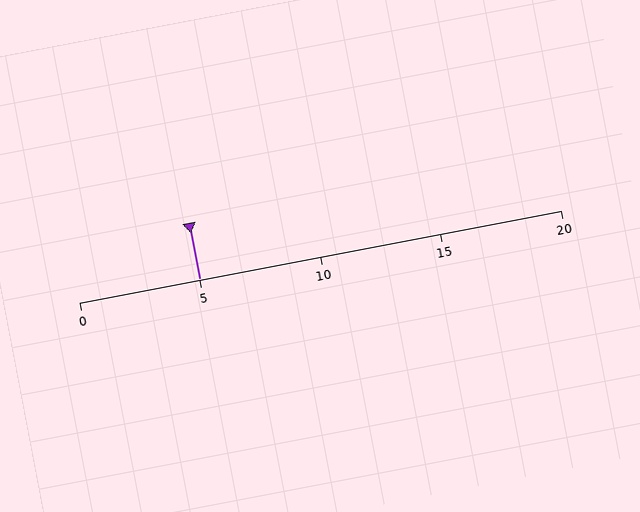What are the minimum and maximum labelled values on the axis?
The axis runs from 0 to 20.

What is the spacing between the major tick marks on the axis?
The major ticks are spaced 5 apart.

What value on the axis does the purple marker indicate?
The marker indicates approximately 5.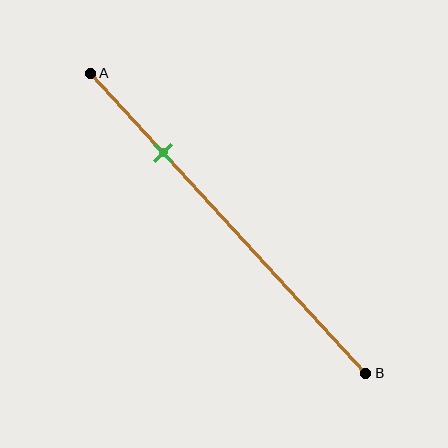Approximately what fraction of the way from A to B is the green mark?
The green mark is approximately 25% of the way from A to B.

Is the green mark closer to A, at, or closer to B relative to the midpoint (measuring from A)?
The green mark is closer to point A than the midpoint of segment AB.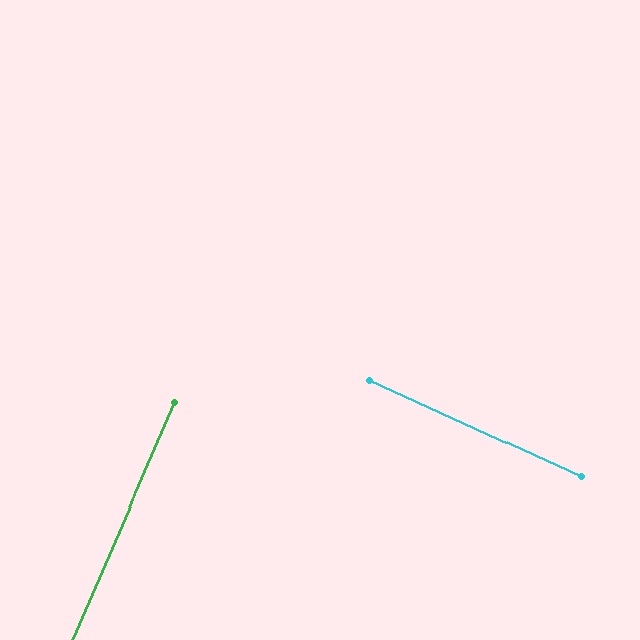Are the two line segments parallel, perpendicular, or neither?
Perpendicular — they meet at approximately 89°.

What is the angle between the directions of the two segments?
Approximately 89 degrees.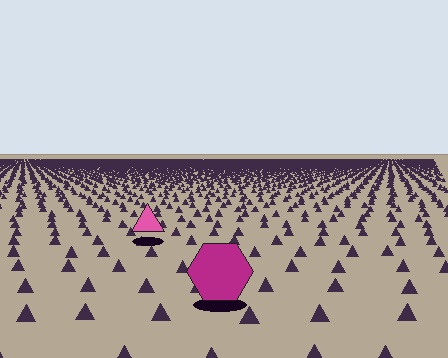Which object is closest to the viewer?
The magenta hexagon is closest. The texture marks near it are larger and more spread out.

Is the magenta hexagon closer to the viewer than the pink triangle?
Yes. The magenta hexagon is closer — you can tell from the texture gradient: the ground texture is coarser near it.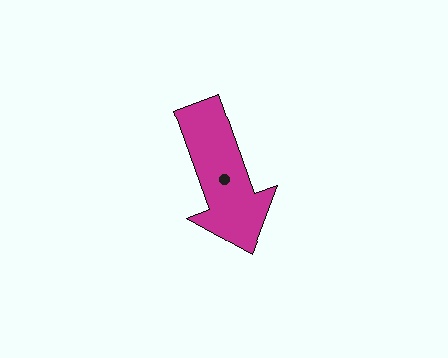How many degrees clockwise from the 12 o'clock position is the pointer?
Approximately 160 degrees.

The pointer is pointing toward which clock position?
Roughly 5 o'clock.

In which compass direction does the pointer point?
South.